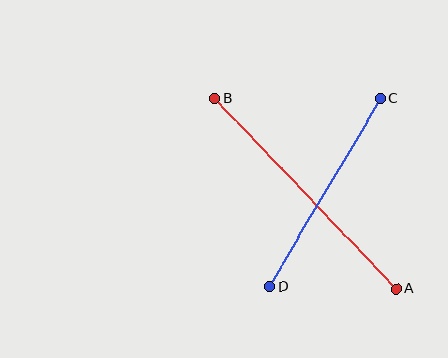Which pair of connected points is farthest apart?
Points A and B are farthest apart.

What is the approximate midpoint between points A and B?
The midpoint is at approximately (306, 193) pixels.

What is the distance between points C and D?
The distance is approximately 219 pixels.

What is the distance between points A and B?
The distance is approximately 263 pixels.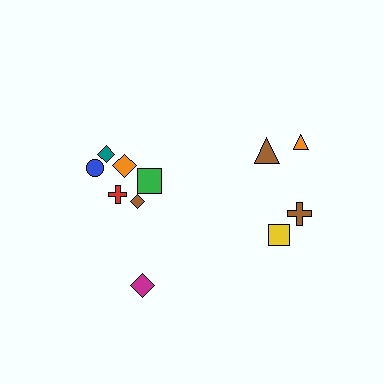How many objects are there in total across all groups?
There are 11 objects.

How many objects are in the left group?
There are 7 objects.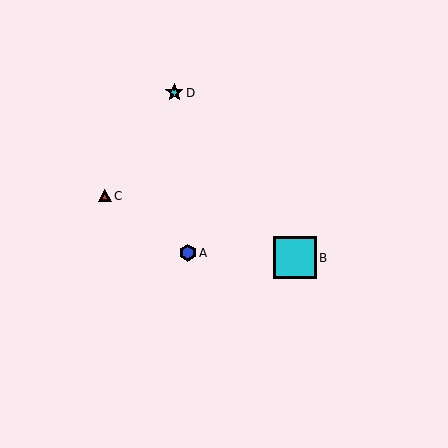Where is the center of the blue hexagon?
The center of the blue hexagon is at (188, 253).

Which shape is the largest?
The cyan square (labeled B) is the largest.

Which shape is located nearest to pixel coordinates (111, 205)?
The red triangle (labeled C) at (105, 196) is nearest to that location.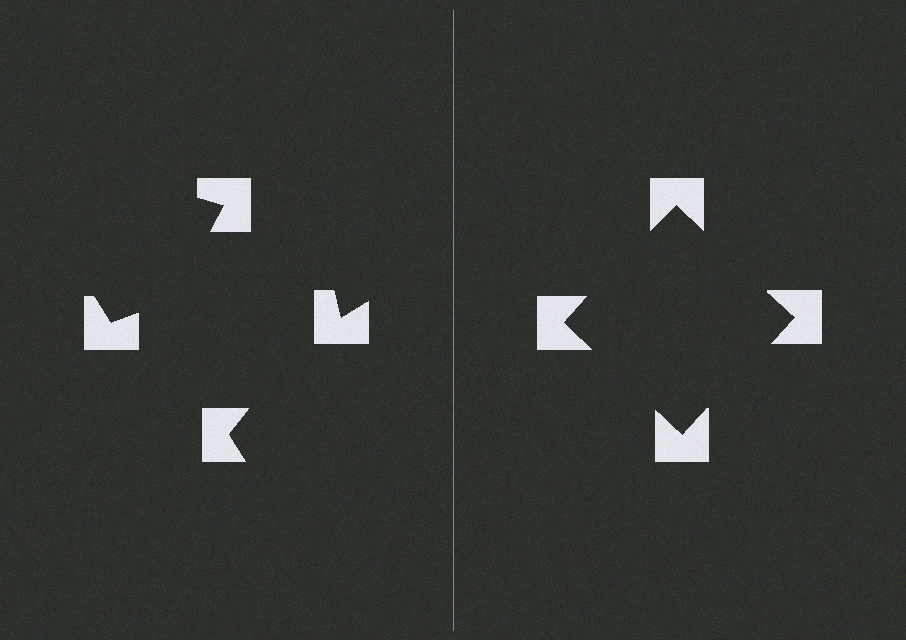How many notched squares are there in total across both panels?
8 — 4 on each side.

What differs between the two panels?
The notched squares are positioned identically on both sides; only the wedge orientations differ. On the right they align to a square; on the left they are misaligned.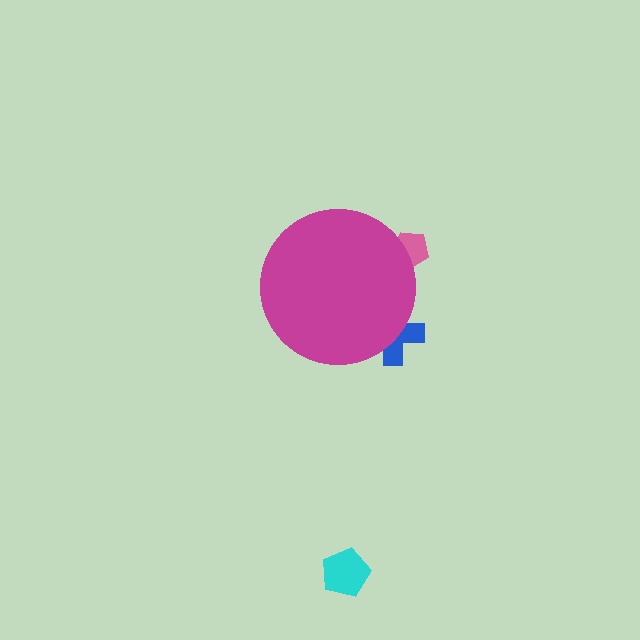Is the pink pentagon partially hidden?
Yes, the pink pentagon is partially hidden behind the magenta circle.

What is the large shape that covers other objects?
A magenta circle.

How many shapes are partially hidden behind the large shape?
2 shapes are partially hidden.